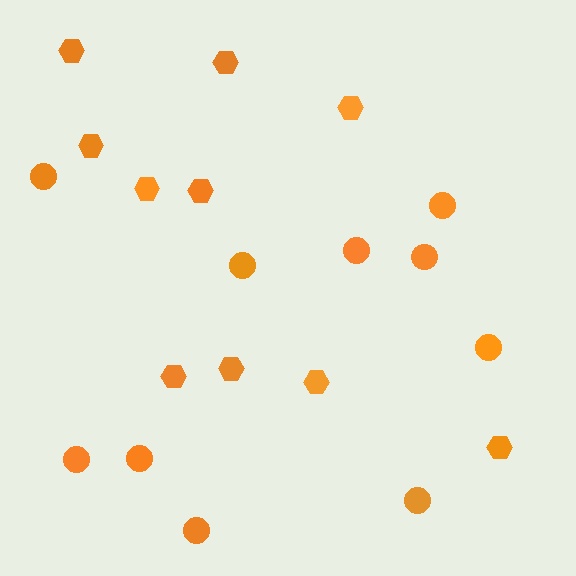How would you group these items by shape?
There are 2 groups: one group of hexagons (10) and one group of circles (10).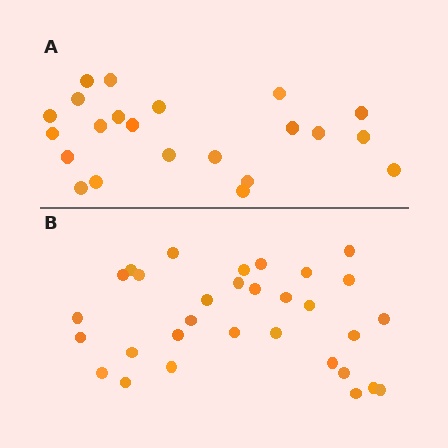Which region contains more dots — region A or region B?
Region B (the bottom region) has more dots.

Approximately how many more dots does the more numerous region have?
Region B has roughly 8 or so more dots than region A.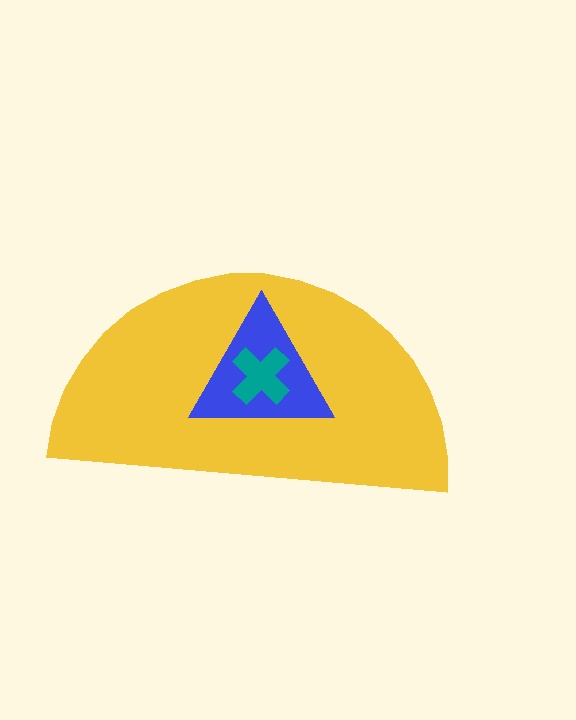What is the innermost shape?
The teal cross.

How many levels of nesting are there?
3.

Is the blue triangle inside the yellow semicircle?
Yes.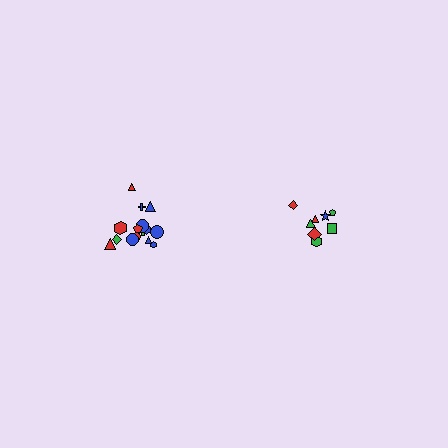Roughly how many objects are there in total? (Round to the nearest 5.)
Roughly 25 objects in total.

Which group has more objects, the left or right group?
The left group.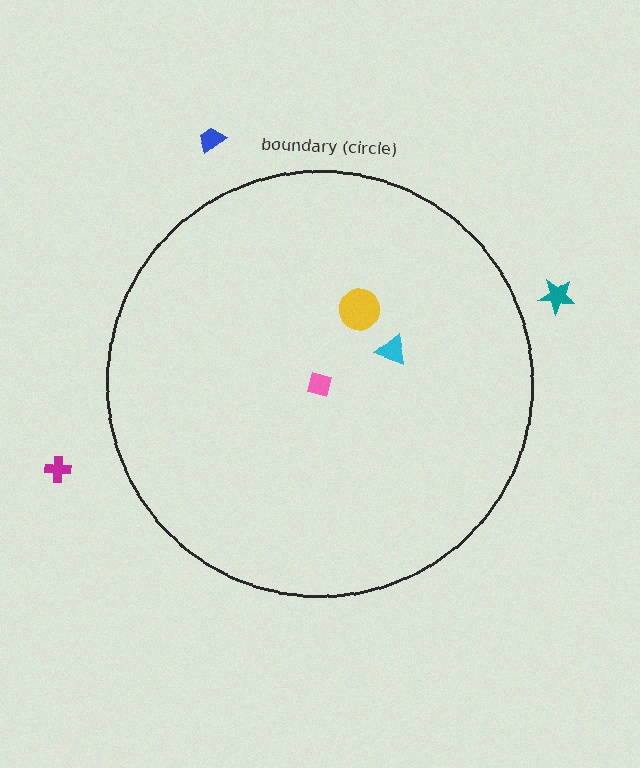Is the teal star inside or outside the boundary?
Outside.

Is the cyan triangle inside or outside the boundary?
Inside.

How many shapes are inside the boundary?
3 inside, 3 outside.